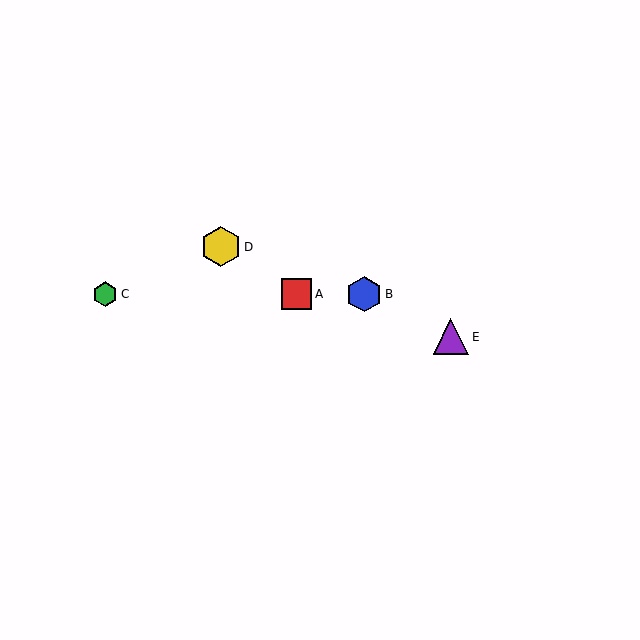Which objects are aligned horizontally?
Objects A, B, C are aligned horizontally.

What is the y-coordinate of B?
Object B is at y≈294.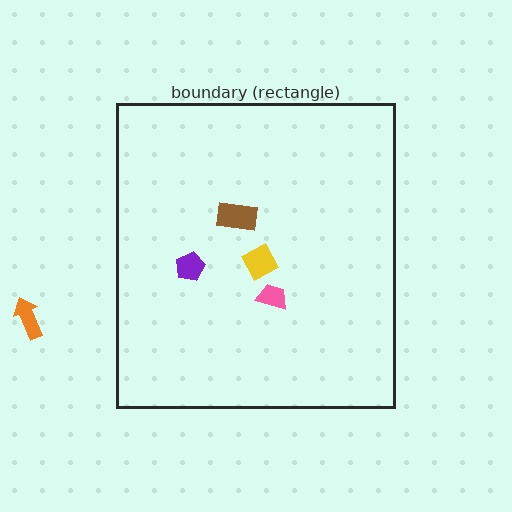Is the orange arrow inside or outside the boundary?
Outside.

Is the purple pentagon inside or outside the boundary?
Inside.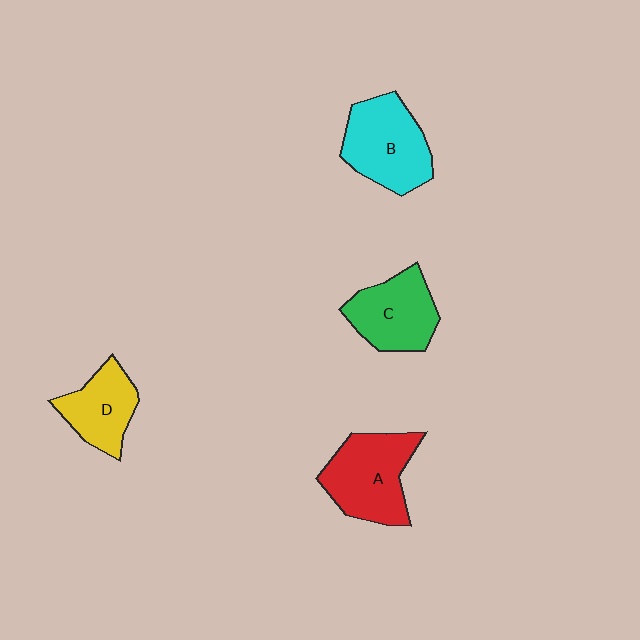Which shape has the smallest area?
Shape D (yellow).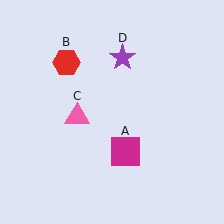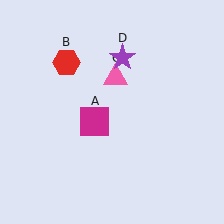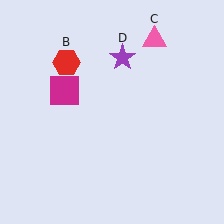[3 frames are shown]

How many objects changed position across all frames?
2 objects changed position: magenta square (object A), pink triangle (object C).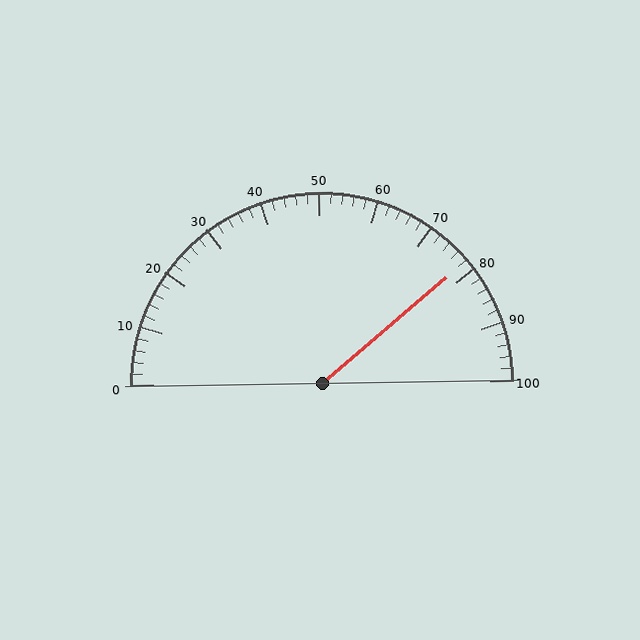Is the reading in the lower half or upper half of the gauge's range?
The reading is in the upper half of the range (0 to 100).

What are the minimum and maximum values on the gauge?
The gauge ranges from 0 to 100.